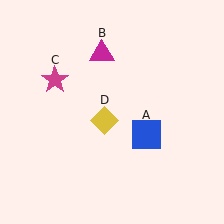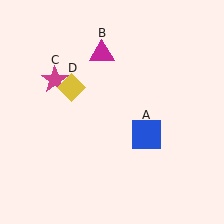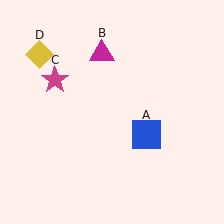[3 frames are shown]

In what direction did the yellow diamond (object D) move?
The yellow diamond (object D) moved up and to the left.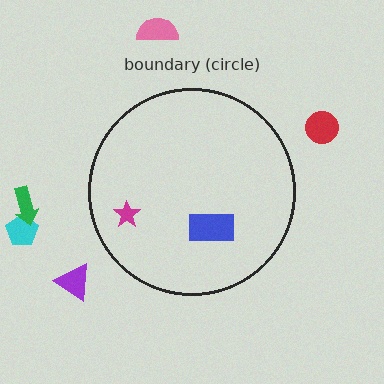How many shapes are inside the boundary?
2 inside, 5 outside.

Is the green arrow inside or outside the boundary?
Outside.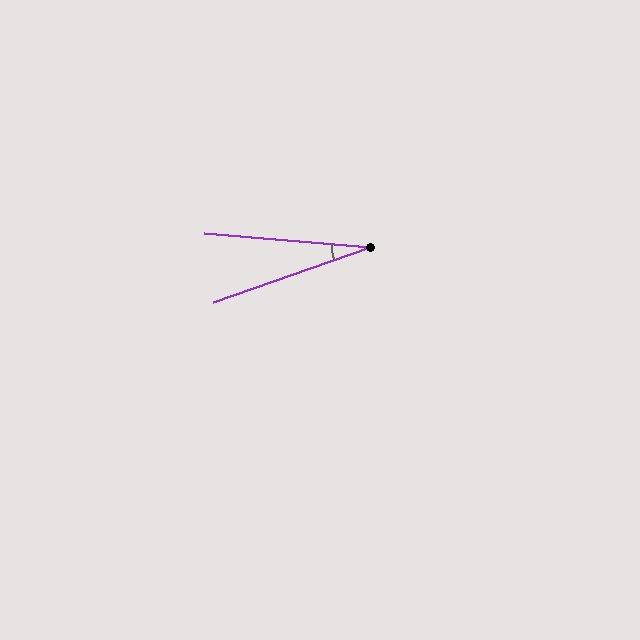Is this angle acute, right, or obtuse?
It is acute.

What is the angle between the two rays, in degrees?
Approximately 24 degrees.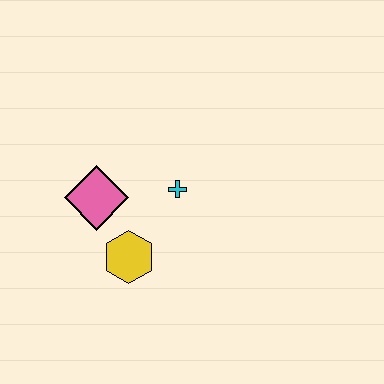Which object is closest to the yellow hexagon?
The pink diamond is closest to the yellow hexagon.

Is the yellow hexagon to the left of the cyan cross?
Yes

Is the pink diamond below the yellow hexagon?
No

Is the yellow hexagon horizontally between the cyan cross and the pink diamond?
Yes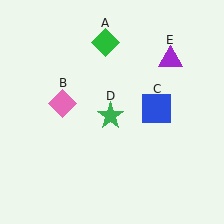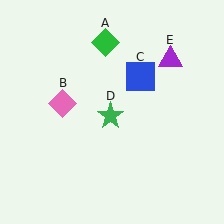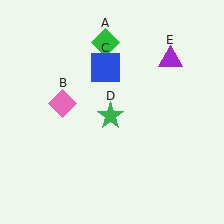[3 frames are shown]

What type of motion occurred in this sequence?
The blue square (object C) rotated counterclockwise around the center of the scene.